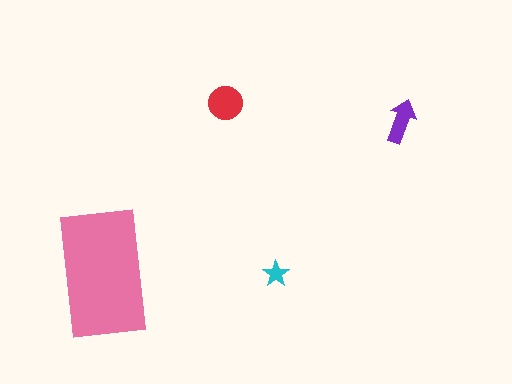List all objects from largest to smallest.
The pink rectangle, the red circle, the purple arrow, the cyan star.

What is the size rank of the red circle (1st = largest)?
2nd.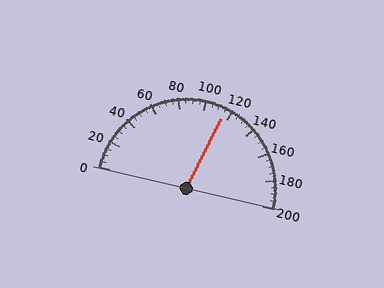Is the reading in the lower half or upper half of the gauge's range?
The reading is in the upper half of the range (0 to 200).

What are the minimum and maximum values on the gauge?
The gauge ranges from 0 to 200.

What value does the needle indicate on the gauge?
The needle indicates approximately 115.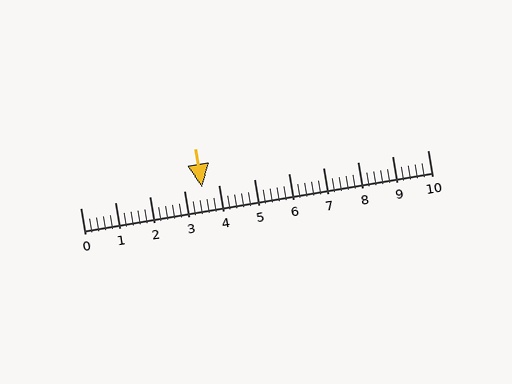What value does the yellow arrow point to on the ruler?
The yellow arrow points to approximately 3.5.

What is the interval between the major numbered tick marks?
The major tick marks are spaced 1 units apart.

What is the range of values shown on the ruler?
The ruler shows values from 0 to 10.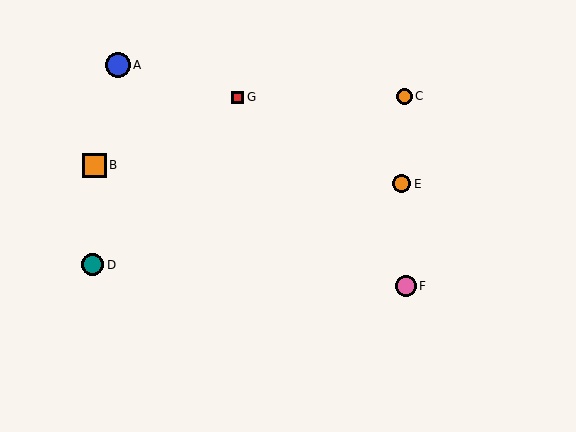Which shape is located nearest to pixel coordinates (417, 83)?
The orange circle (labeled C) at (404, 96) is nearest to that location.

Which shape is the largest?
The blue circle (labeled A) is the largest.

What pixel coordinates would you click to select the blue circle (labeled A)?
Click at (118, 65) to select the blue circle A.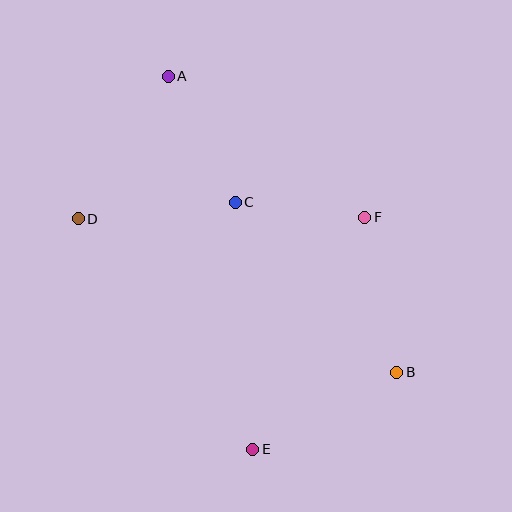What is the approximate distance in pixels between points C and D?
The distance between C and D is approximately 158 pixels.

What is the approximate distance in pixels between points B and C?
The distance between B and C is approximately 234 pixels.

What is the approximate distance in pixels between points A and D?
The distance between A and D is approximately 169 pixels.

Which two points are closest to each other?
Points C and F are closest to each other.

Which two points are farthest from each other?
Points A and E are farthest from each other.